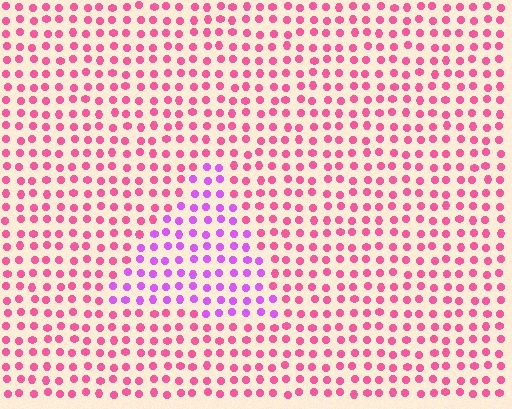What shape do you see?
I see a triangle.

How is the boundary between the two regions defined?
The boundary is defined purely by a slight shift in hue (about 43 degrees). Spacing, size, and orientation are identical on both sides.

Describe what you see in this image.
The image is filled with small pink elements in a uniform arrangement. A triangle-shaped region is visible where the elements are tinted to a slightly different hue, forming a subtle color boundary.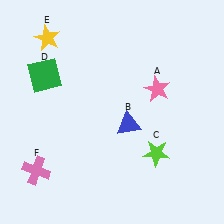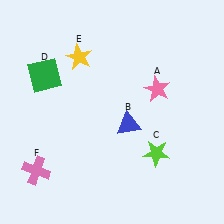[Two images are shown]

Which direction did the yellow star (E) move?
The yellow star (E) moved right.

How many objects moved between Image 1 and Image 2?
1 object moved between the two images.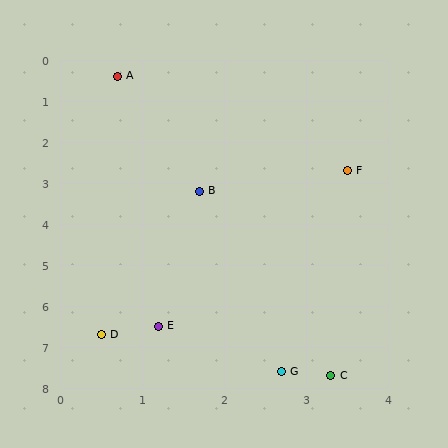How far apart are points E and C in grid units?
Points E and C are about 2.4 grid units apart.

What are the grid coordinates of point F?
Point F is at approximately (3.5, 2.7).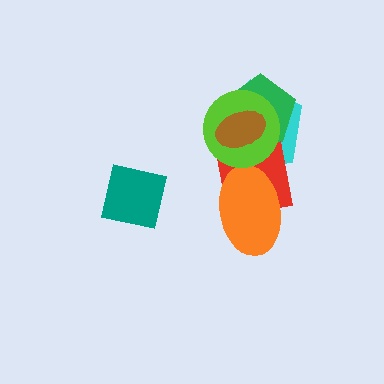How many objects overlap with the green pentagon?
3 objects overlap with the green pentagon.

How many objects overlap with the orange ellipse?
2 objects overlap with the orange ellipse.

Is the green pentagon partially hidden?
Yes, it is partially covered by another shape.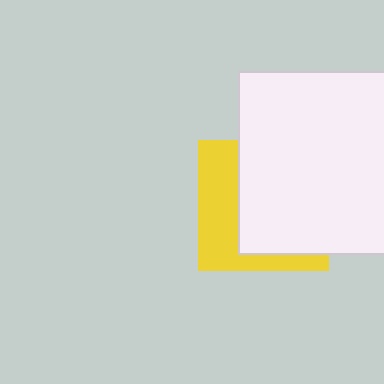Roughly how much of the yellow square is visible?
A small part of it is visible (roughly 39%).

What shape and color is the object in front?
The object in front is a white square.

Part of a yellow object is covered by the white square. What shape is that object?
It is a square.